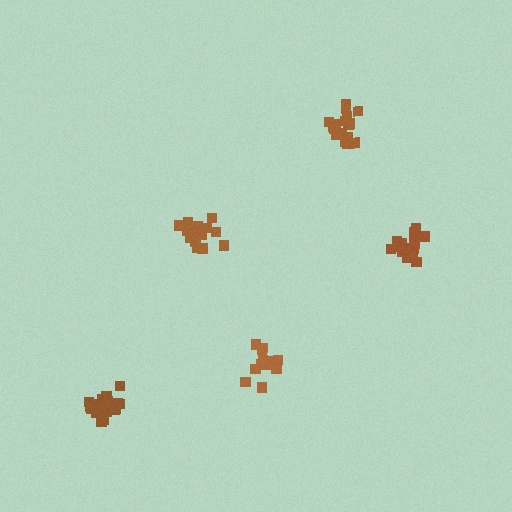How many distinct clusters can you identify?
There are 5 distinct clusters.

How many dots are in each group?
Group 1: 17 dots, Group 2: 17 dots, Group 3: 18 dots, Group 4: 18 dots, Group 5: 13 dots (83 total).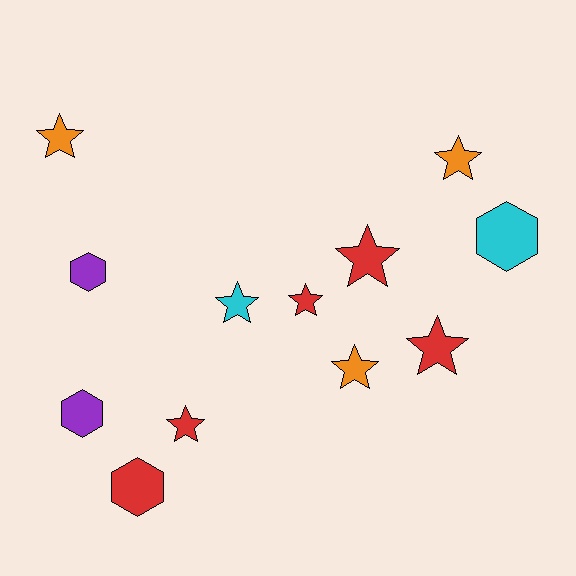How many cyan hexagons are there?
There is 1 cyan hexagon.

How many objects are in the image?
There are 12 objects.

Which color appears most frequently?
Red, with 5 objects.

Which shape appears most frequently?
Star, with 8 objects.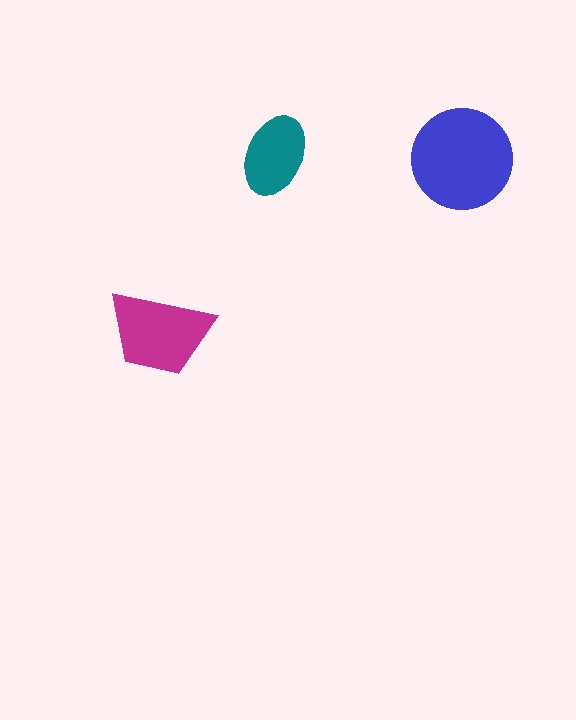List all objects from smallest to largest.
The teal ellipse, the magenta trapezoid, the blue circle.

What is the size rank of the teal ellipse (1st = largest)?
3rd.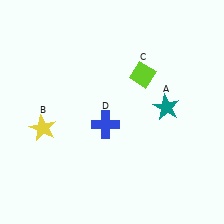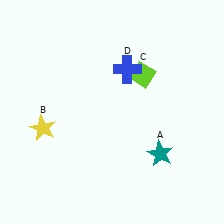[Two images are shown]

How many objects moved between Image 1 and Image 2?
2 objects moved between the two images.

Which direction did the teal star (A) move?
The teal star (A) moved down.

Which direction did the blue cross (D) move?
The blue cross (D) moved up.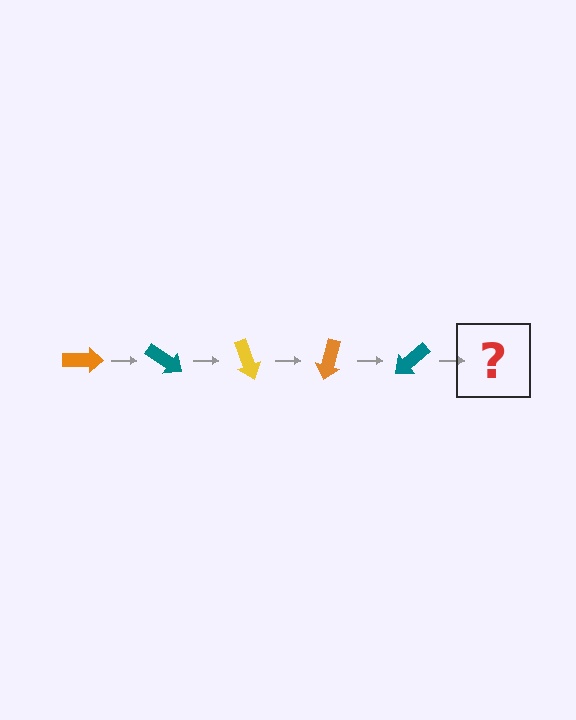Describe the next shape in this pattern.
It should be a yellow arrow, rotated 175 degrees from the start.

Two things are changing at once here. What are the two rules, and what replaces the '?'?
The two rules are that it rotates 35 degrees each step and the color cycles through orange, teal, and yellow. The '?' should be a yellow arrow, rotated 175 degrees from the start.